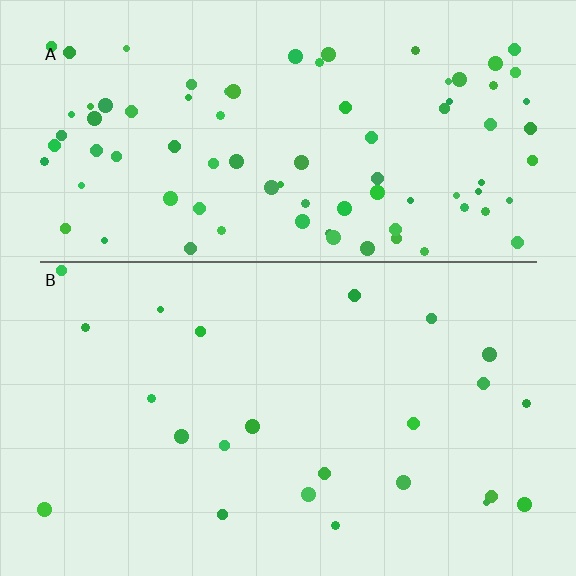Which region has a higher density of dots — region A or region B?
A (the top).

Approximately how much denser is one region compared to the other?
Approximately 3.7× — region A over region B.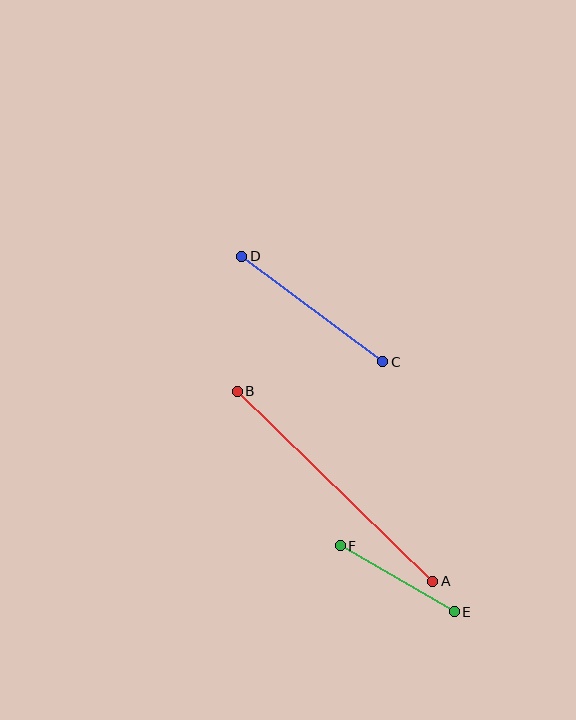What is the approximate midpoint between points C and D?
The midpoint is at approximately (312, 309) pixels.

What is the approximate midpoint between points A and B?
The midpoint is at approximately (335, 486) pixels.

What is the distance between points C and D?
The distance is approximately 176 pixels.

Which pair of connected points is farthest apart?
Points A and B are farthest apart.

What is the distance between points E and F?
The distance is approximately 132 pixels.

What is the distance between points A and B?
The distance is approximately 272 pixels.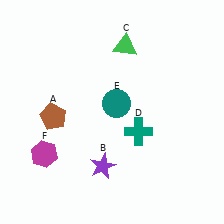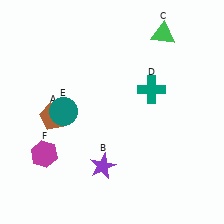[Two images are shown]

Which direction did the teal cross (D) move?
The teal cross (D) moved up.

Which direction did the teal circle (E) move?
The teal circle (E) moved left.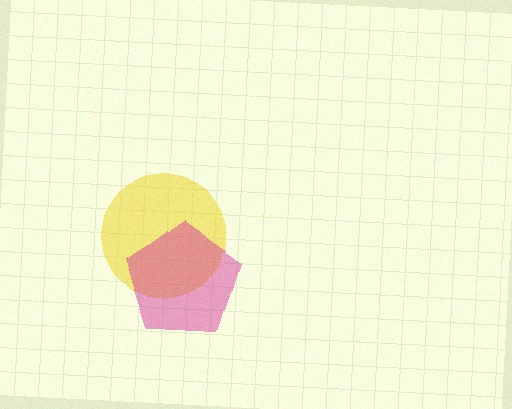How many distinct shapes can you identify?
There are 2 distinct shapes: a yellow circle, a magenta pentagon.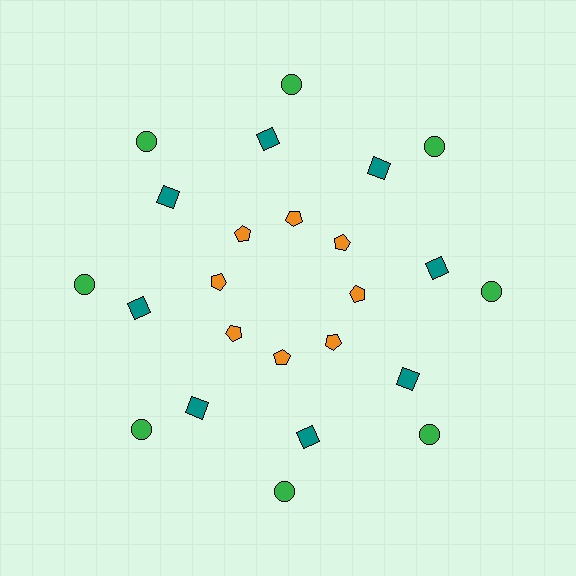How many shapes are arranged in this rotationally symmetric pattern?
There are 24 shapes, arranged in 8 groups of 3.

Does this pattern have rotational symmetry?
Yes, this pattern has 8-fold rotational symmetry. It looks the same after rotating 45 degrees around the center.